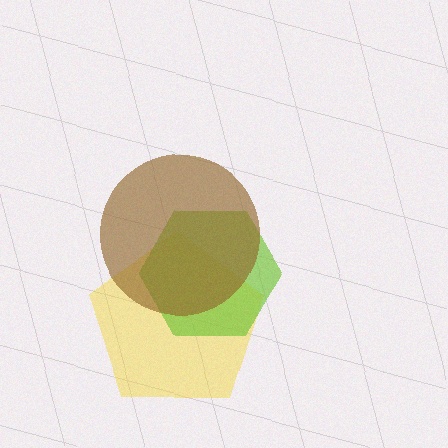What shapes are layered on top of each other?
The layered shapes are: a yellow pentagon, a lime hexagon, a brown circle.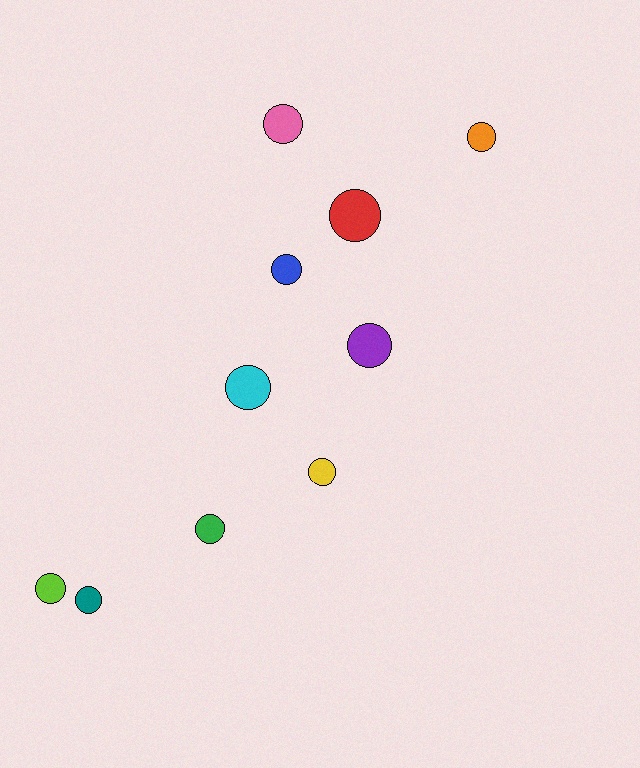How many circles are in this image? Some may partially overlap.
There are 10 circles.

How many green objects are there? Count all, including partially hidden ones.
There is 1 green object.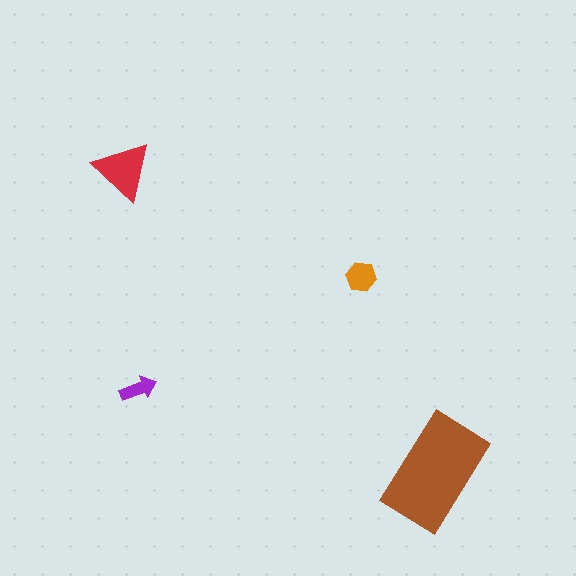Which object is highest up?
The red triangle is topmost.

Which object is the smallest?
The purple arrow.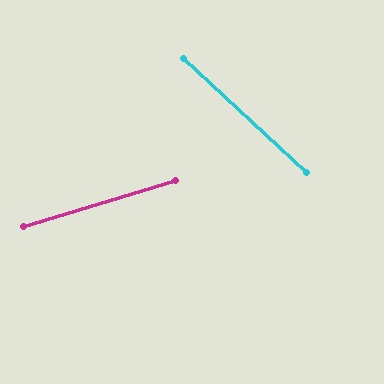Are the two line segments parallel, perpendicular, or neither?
Neither parallel nor perpendicular — they differ by about 60°.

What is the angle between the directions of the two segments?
Approximately 60 degrees.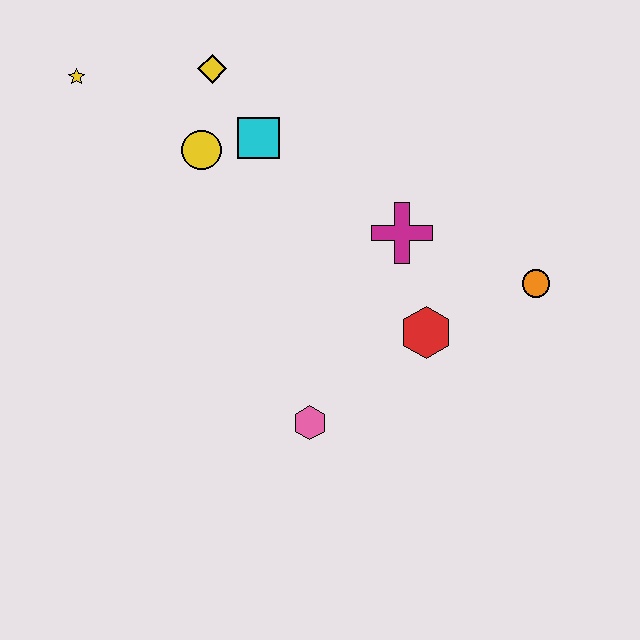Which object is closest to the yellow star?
The yellow diamond is closest to the yellow star.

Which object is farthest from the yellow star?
The orange circle is farthest from the yellow star.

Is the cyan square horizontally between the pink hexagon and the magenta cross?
No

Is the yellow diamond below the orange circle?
No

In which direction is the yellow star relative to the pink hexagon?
The yellow star is above the pink hexagon.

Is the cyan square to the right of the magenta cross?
No